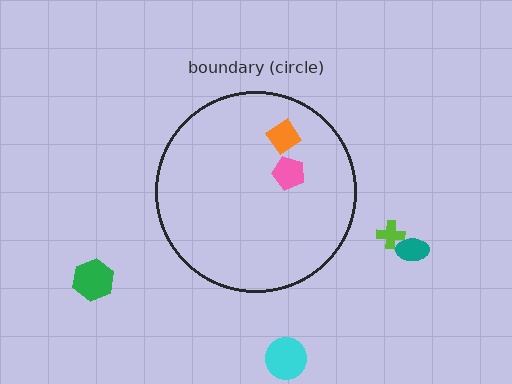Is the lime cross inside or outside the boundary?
Outside.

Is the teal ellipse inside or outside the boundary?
Outside.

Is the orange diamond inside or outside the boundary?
Inside.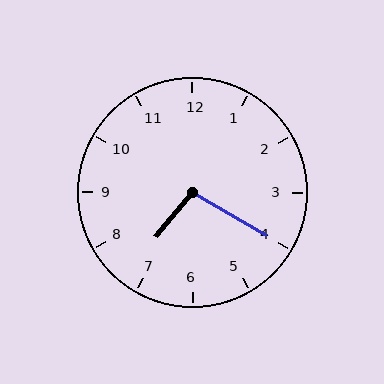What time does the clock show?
7:20.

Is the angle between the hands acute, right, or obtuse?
It is obtuse.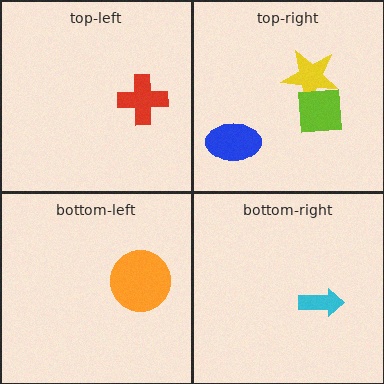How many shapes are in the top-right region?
3.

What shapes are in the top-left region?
The red cross.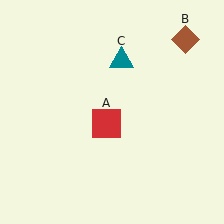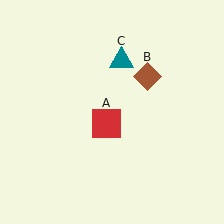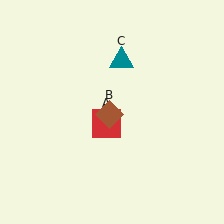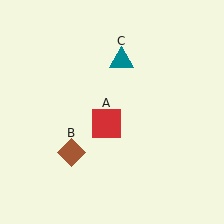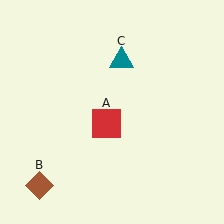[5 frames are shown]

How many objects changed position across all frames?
1 object changed position: brown diamond (object B).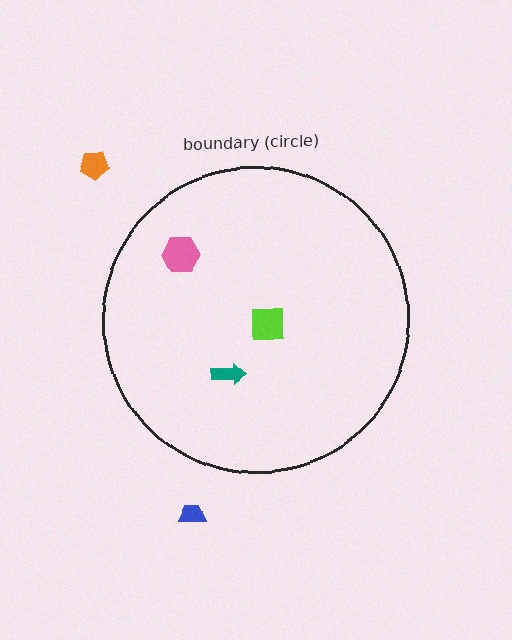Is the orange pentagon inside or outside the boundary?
Outside.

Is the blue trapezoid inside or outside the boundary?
Outside.